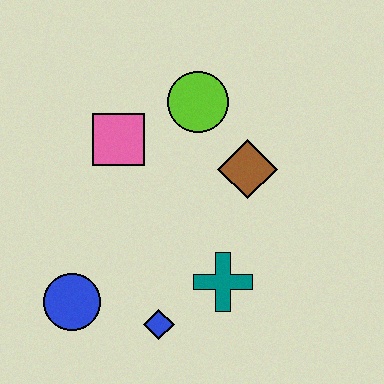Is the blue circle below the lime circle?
Yes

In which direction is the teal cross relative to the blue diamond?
The teal cross is to the right of the blue diamond.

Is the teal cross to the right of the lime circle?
Yes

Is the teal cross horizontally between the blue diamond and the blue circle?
No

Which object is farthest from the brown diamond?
The blue circle is farthest from the brown diamond.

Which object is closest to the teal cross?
The blue diamond is closest to the teal cross.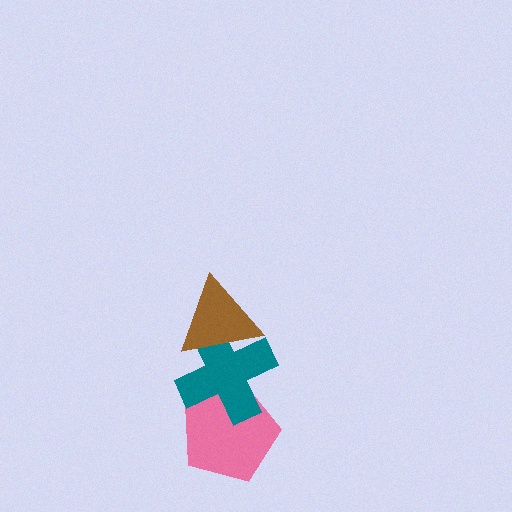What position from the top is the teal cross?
The teal cross is 2nd from the top.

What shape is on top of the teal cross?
The brown triangle is on top of the teal cross.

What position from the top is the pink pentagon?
The pink pentagon is 3rd from the top.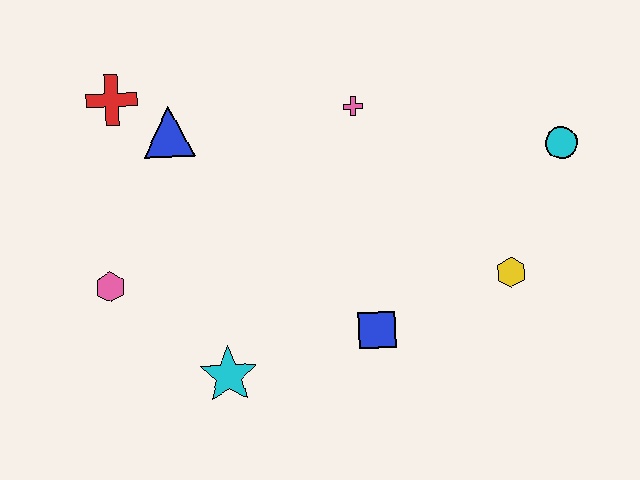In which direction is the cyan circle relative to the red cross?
The cyan circle is to the right of the red cross.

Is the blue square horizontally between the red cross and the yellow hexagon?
Yes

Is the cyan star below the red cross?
Yes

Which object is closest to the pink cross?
The blue triangle is closest to the pink cross.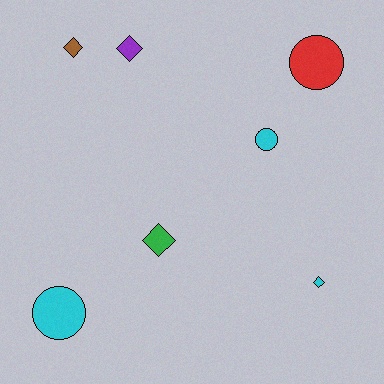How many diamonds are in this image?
There are 4 diamonds.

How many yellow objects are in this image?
There are no yellow objects.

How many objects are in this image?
There are 7 objects.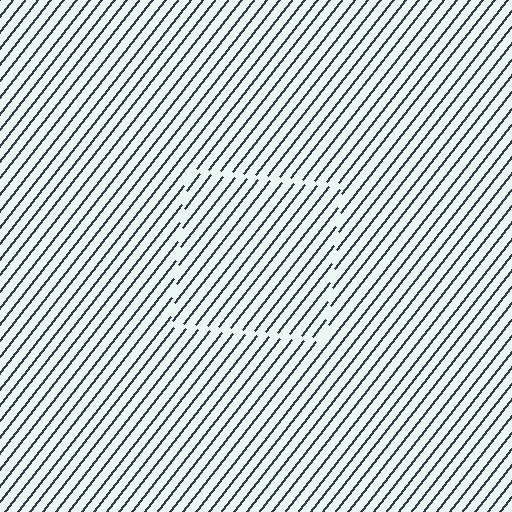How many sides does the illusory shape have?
4 sides — the line-ends trace a square.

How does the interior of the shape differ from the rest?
The interior of the shape contains the same grating, shifted by half a period — the contour is defined by the phase discontinuity where line-ends from the inner and outer gratings abut.